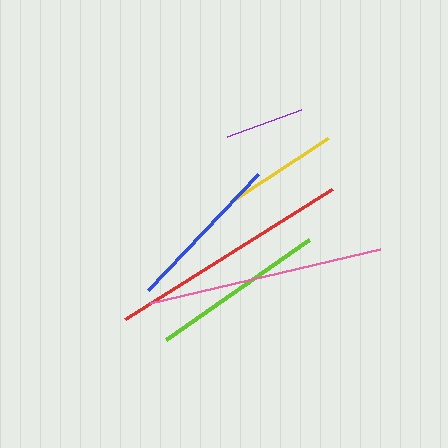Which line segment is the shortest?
The purple line is the shortest at approximately 79 pixels.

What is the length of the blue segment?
The blue segment is approximately 160 pixels long.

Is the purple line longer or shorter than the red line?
The red line is longer than the purple line.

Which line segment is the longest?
The red line is the longest at approximately 245 pixels.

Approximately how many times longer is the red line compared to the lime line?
The red line is approximately 1.4 times the length of the lime line.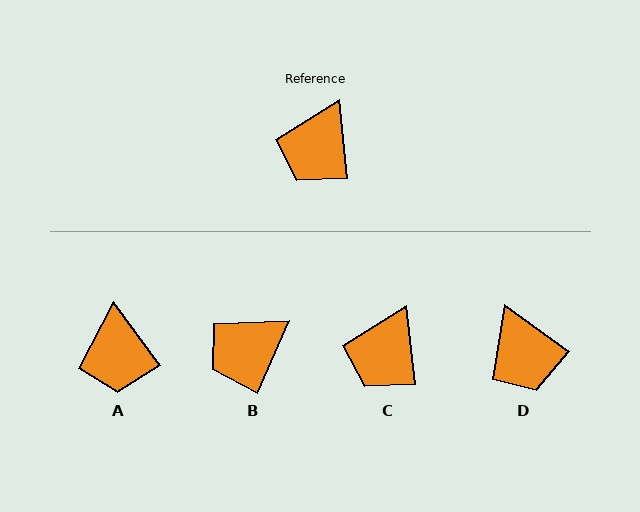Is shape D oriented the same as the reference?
No, it is off by about 48 degrees.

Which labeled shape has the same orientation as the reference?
C.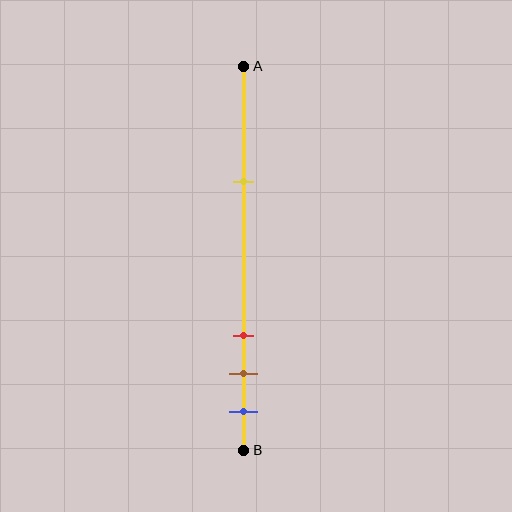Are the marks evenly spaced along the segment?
No, the marks are not evenly spaced.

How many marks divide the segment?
There are 4 marks dividing the segment.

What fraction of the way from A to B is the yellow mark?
The yellow mark is approximately 30% (0.3) of the way from A to B.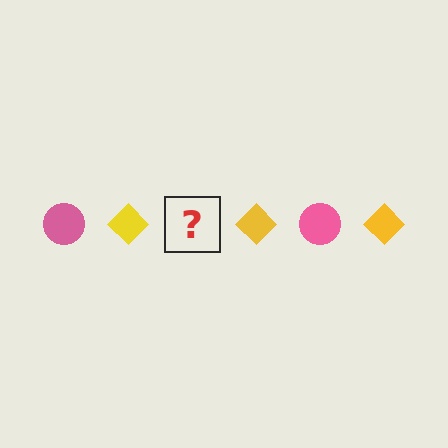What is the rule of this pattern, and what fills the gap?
The rule is that the pattern alternates between pink circle and yellow diamond. The gap should be filled with a pink circle.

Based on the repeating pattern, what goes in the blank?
The blank should be a pink circle.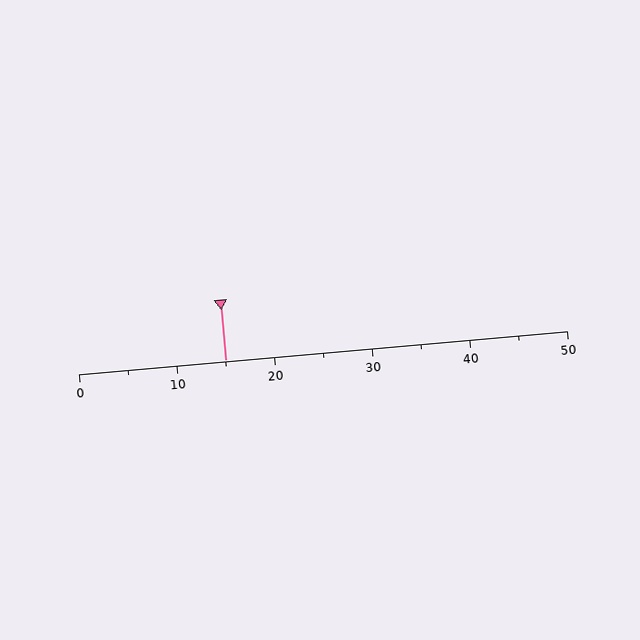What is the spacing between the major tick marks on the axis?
The major ticks are spaced 10 apart.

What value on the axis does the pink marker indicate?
The marker indicates approximately 15.